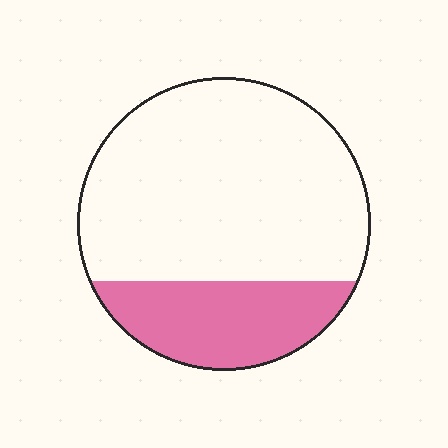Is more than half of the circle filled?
No.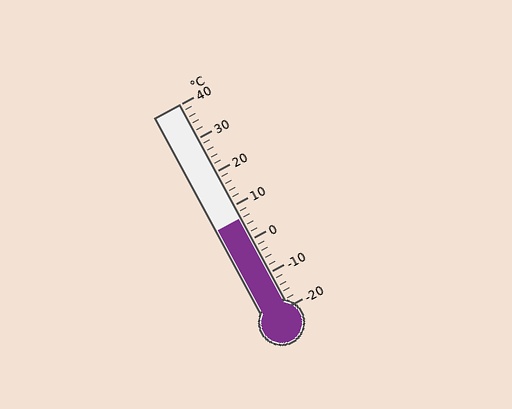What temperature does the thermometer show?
The thermometer shows approximately 6°C.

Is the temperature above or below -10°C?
The temperature is above -10°C.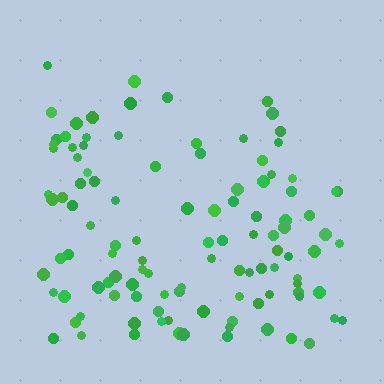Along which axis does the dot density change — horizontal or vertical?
Vertical.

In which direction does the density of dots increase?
From top to bottom, with the bottom side densest.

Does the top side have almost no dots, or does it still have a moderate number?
Still a moderate number, just noticeably fewer than the bottom.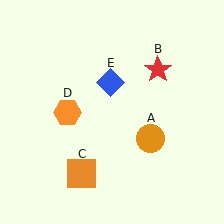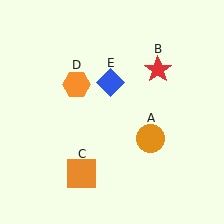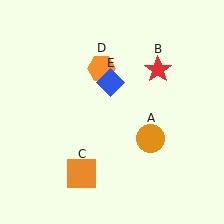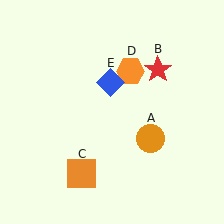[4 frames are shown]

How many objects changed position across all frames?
1 object changed position: orange hexagon (object D).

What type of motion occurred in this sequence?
The orange hexagon (object D) rotated clockwise around the center of the scene.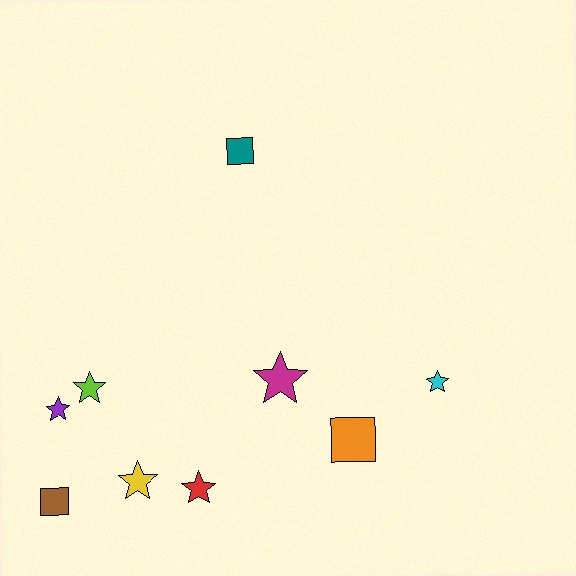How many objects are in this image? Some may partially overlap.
There are 9 objects.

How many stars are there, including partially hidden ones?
There are 6 stars.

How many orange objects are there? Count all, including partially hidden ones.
There is 1 orange object.